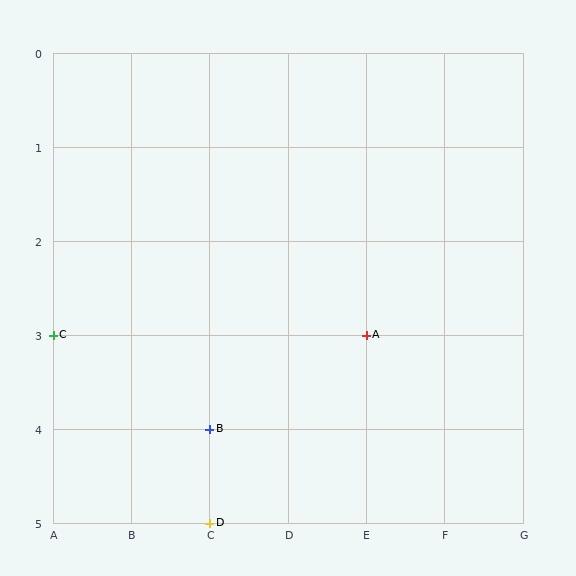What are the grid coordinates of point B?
Point B is at grid coordinates (C, 4).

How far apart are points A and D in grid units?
Points A and D are 2 columns and 2 rows apart (about 2.8 grid units diagonally).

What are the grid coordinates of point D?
Point D is at grid coordinates (C, 5).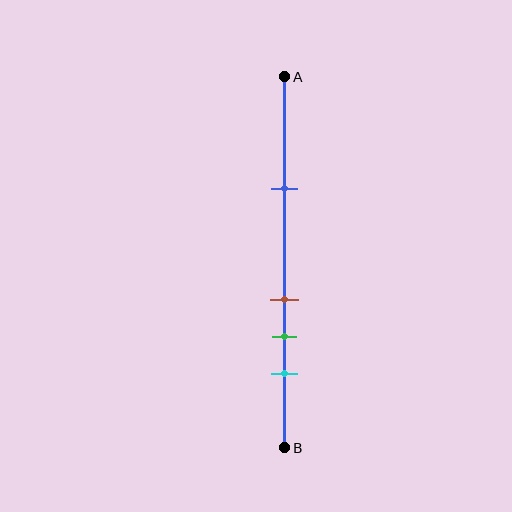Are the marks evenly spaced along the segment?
No, the marks are not evenly spaced.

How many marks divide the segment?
There are 4 marks dividing the segment.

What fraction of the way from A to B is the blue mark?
The blue mark is approximately 30% (0.3) of the way from A to B.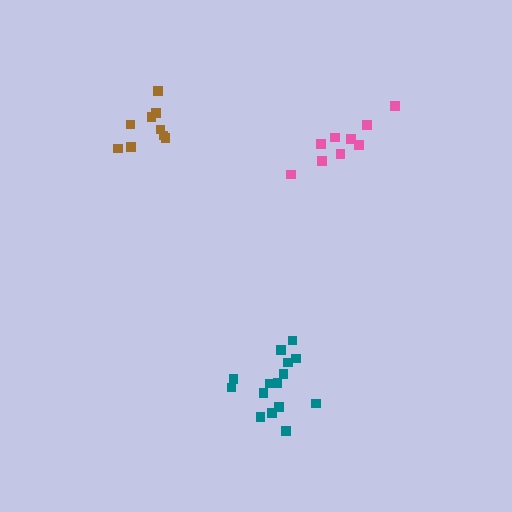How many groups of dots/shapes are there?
There are 3 groups.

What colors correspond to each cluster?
The clusters are colored: pink, brown, teal.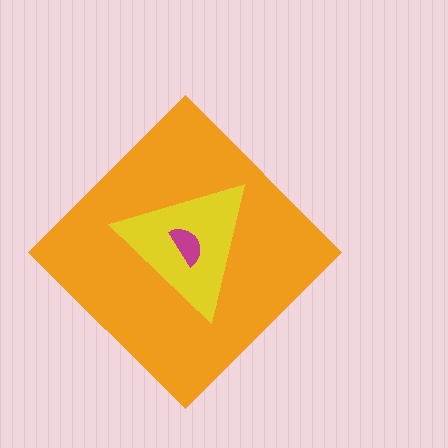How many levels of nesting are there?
3.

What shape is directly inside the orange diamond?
The yellow triangle.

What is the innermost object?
The magenta semicircle.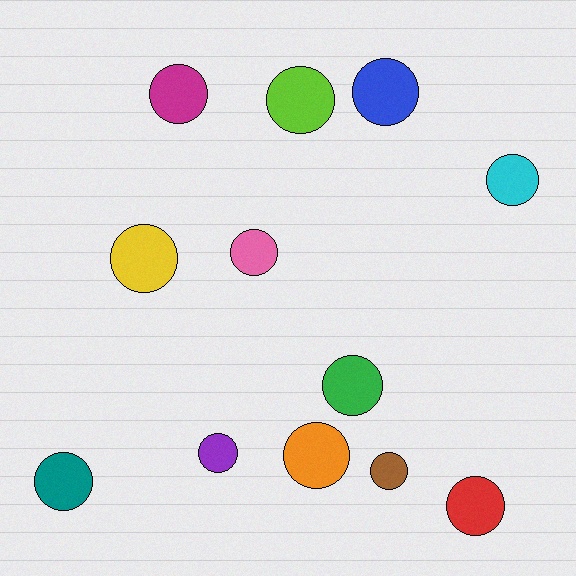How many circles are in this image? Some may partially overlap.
There are 12 circles.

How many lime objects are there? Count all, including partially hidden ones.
There is 1 lime object.